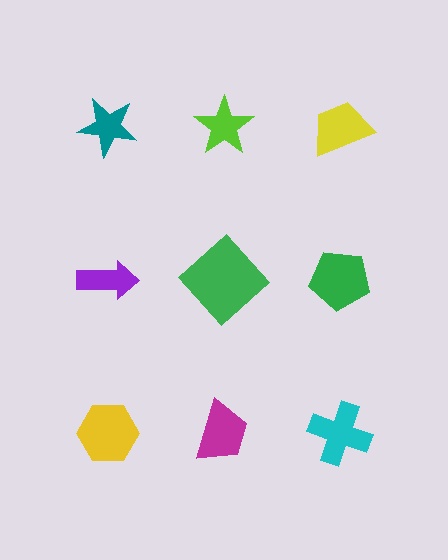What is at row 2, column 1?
A purple arrow.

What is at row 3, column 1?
A yellow hexagon.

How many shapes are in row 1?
3 shapes.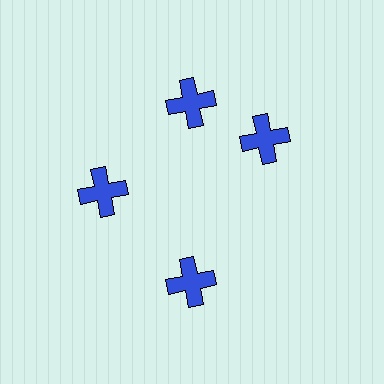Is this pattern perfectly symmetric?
No. The 4 blue crosses are arranged in a ring, but one element near the 3 o'clock position is rotated out of alignment along the ring, breaking the 4-fold rotational symmetry.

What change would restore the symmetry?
The symmetry would be restored by rotating it back into even spacing with its neighbors so that all 4 crosses sit at equal angles and equal distance from the center.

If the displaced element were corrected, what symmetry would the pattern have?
It would have 4-fold rotational symmetry — the pattern would map onto itself every 90 degrees.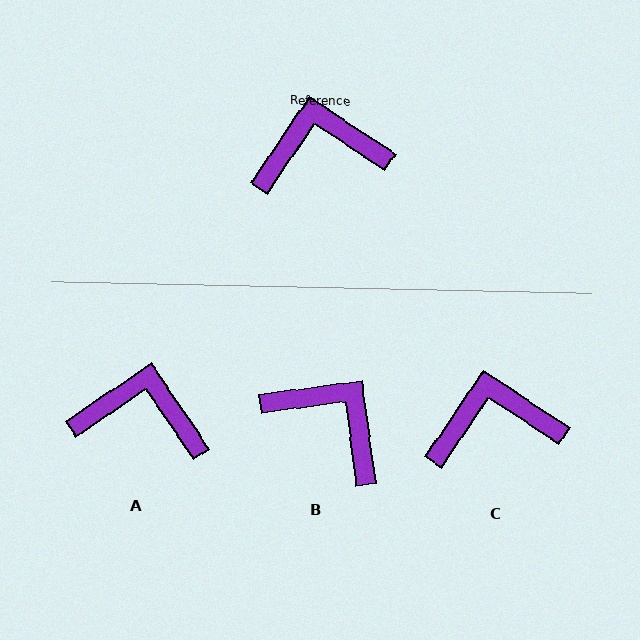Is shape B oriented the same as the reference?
No, it is off by about 49 degrees.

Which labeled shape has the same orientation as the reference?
C.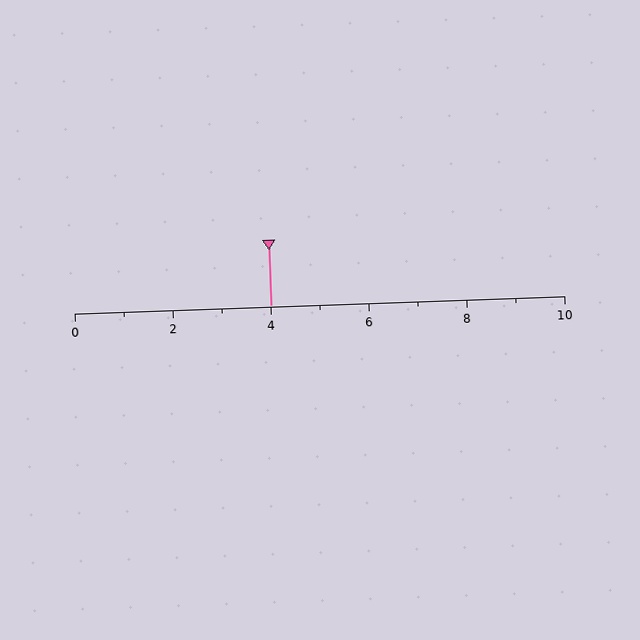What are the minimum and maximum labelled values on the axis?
The axis runs from 0 to 10.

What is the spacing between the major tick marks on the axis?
The major ticks are spaced 2 apart.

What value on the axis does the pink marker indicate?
The marker indicates approximately 4.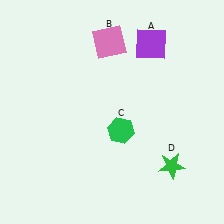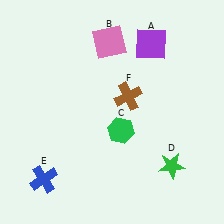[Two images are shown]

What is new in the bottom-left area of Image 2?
A blue cross (E) was added in the bottom-left area of Image 2.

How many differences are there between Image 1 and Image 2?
There are 2 differences between the two images.